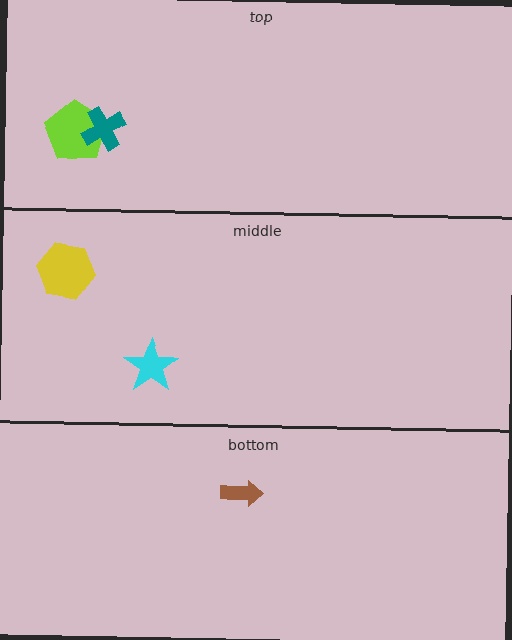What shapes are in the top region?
The lime pentagon, the teal cross.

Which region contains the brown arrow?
The bottom region.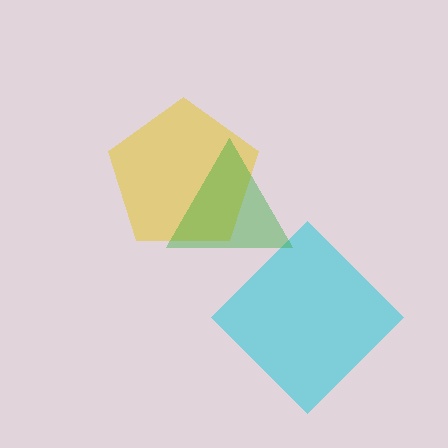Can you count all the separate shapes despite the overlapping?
Yes, there are 3 separate shapes.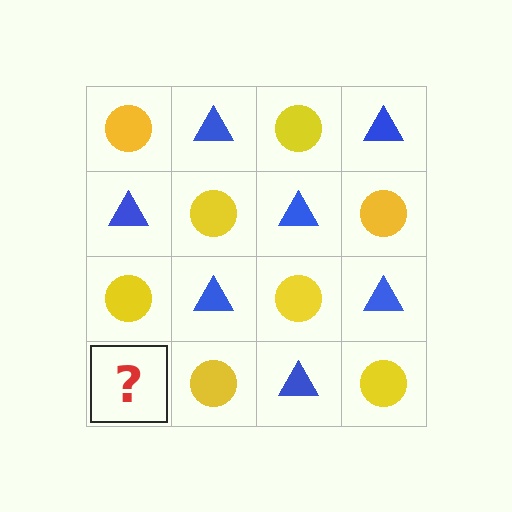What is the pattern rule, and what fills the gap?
The rule is that it alternates yellow circle and blue triangle in a checkerboard pattern. The gap should be filled with a blue triangle.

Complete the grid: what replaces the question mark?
The question mark should be replaced with a blue triangle.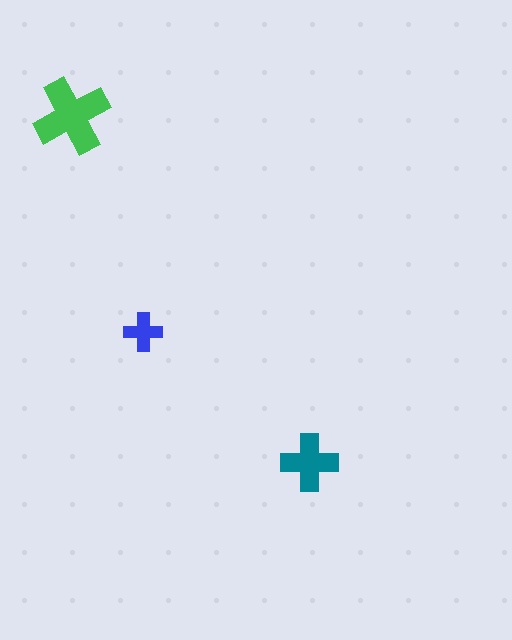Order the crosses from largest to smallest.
the green one, the teal one, the blue one.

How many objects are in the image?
There are 3 objects in the image.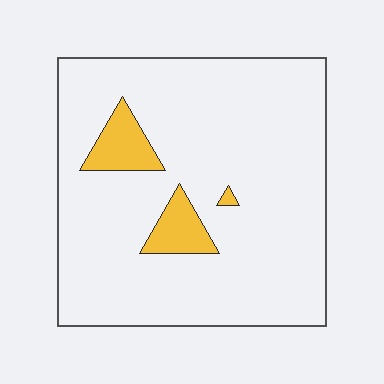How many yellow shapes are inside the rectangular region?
3.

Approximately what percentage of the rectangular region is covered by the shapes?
Approximately 10%.